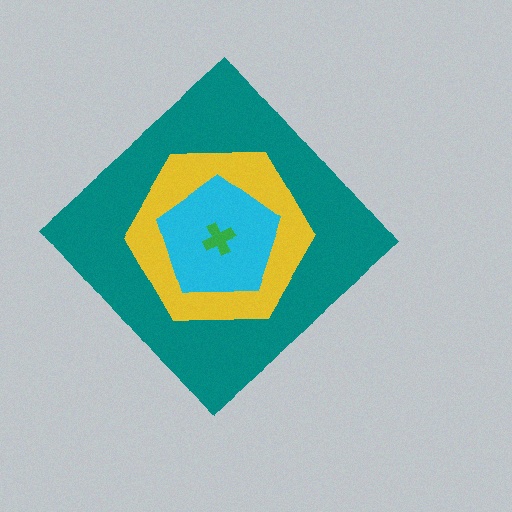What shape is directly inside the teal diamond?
The yellow hexagon.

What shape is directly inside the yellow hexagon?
The cyan pentagon.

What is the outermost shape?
The teal diamond.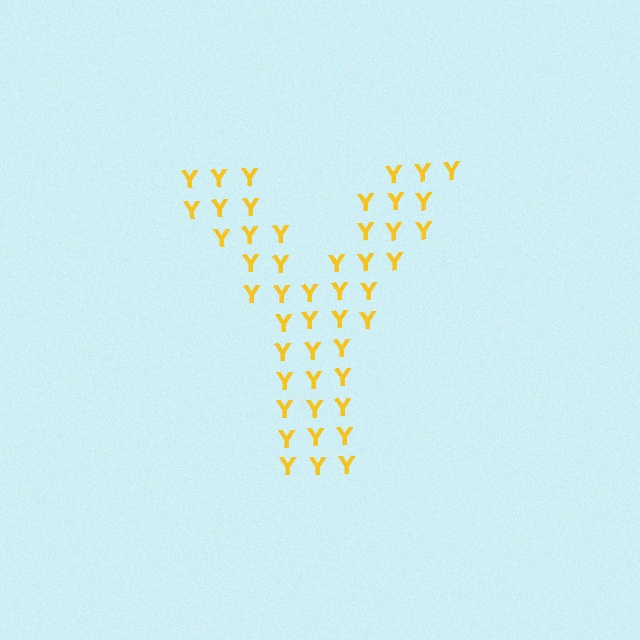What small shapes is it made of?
It is made of small letter Y's.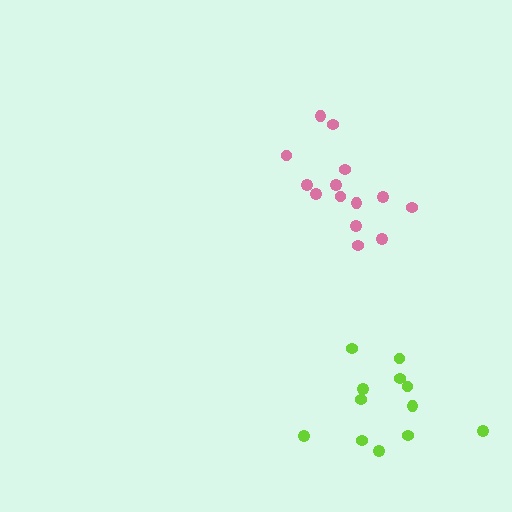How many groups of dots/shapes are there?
There are 2 groups.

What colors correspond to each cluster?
The clusters are colored: pink, lime.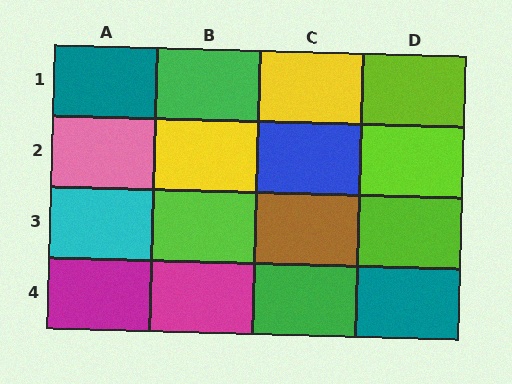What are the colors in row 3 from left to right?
Cyan, lime, brown, lime.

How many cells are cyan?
1 cell is cyan.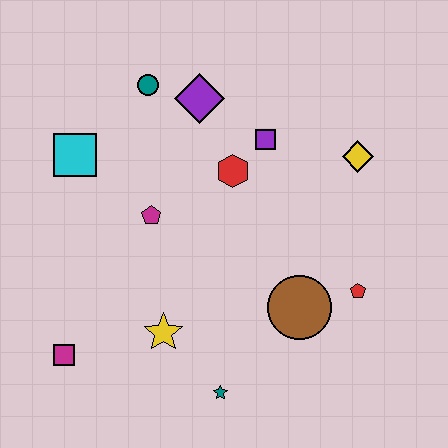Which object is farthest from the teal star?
The teal circle is farthest from the teal star.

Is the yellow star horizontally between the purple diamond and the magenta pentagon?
Yes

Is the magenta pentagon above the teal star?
Yes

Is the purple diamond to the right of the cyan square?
Yes